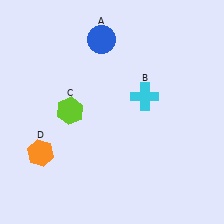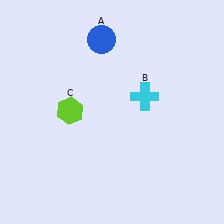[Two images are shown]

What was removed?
The orange hexagon (D) was removed in Image 2.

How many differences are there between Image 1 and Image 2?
There is 1 difference between the two images.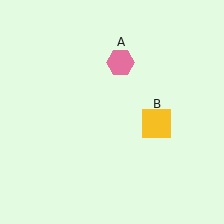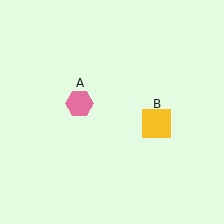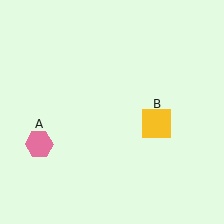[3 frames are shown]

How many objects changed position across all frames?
1 object changed position: pink hexagon (object A).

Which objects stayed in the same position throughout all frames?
Yellow square (object B) remained stationary.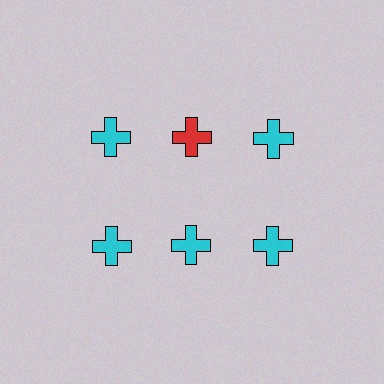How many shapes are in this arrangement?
There are 6 shapes arranged in a grid pattern.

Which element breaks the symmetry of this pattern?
The red cross in the top row, second from left column breaks the symmetry. All other shapes are cyan crosses.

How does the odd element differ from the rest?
It has a different color: red instead of cyan.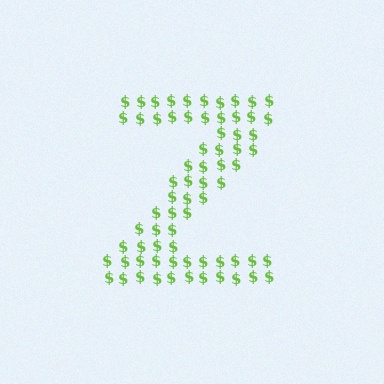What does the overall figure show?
The overall figure shows the letter Z.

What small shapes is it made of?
It is made of small dollar signs.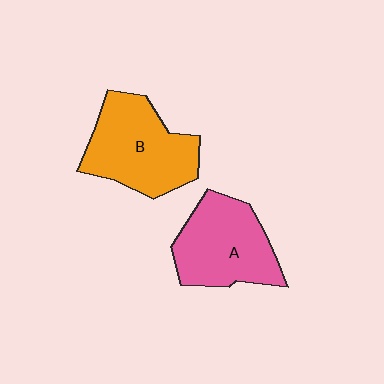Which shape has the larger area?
Shape B (orange).